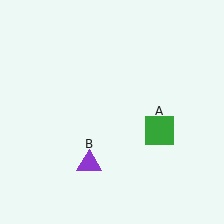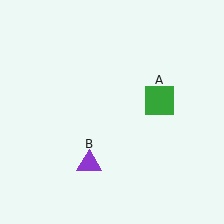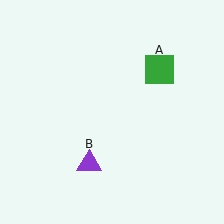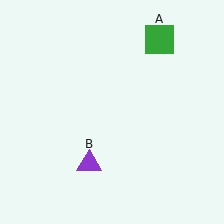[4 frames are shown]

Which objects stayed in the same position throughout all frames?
Purple triangle (object B) remained stationary.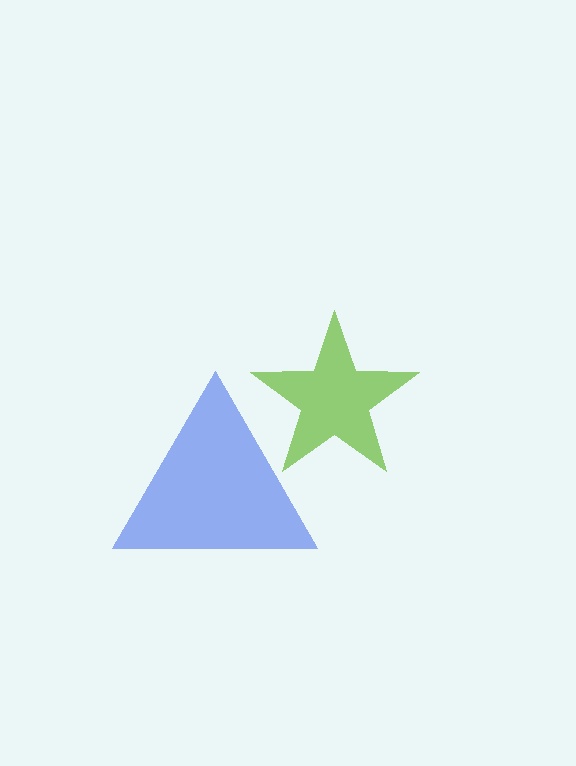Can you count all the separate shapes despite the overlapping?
Yes, there are 2 separate shapes.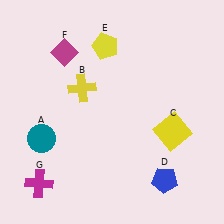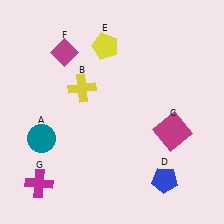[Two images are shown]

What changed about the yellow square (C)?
In Image 1, C is yellow. In Image 2, it changed to magenta.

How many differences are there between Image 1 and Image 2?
There is 1 difference between the two images.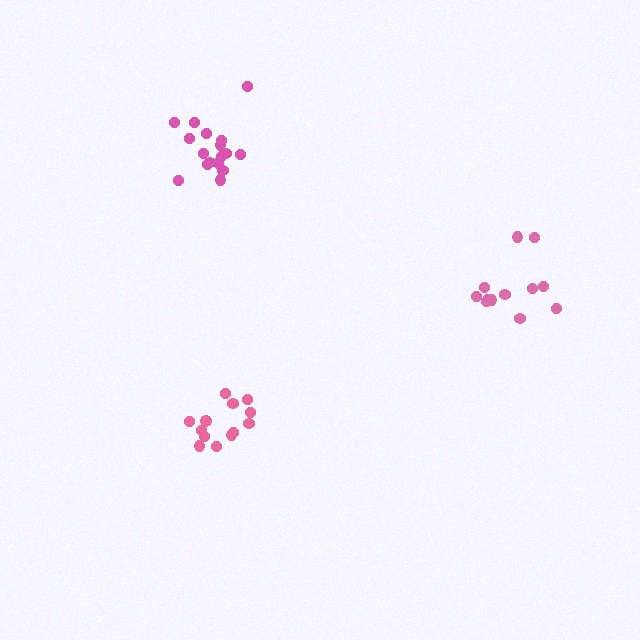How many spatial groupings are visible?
There are 3 spatial groupings.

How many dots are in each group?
Group 1: 13 dots, Group 2: 17 dots, Group 3: 13 dots (43 total).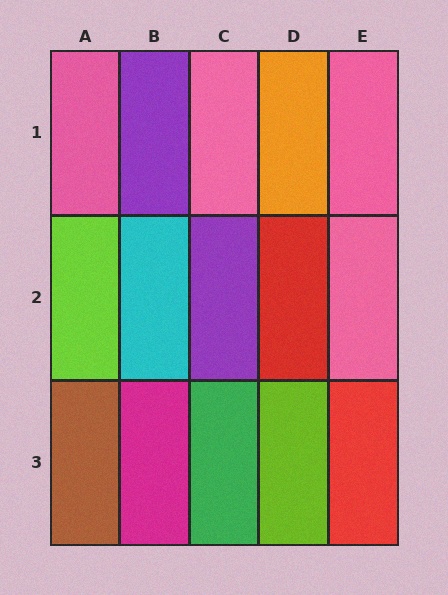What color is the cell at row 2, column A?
Lime.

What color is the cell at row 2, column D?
Red.